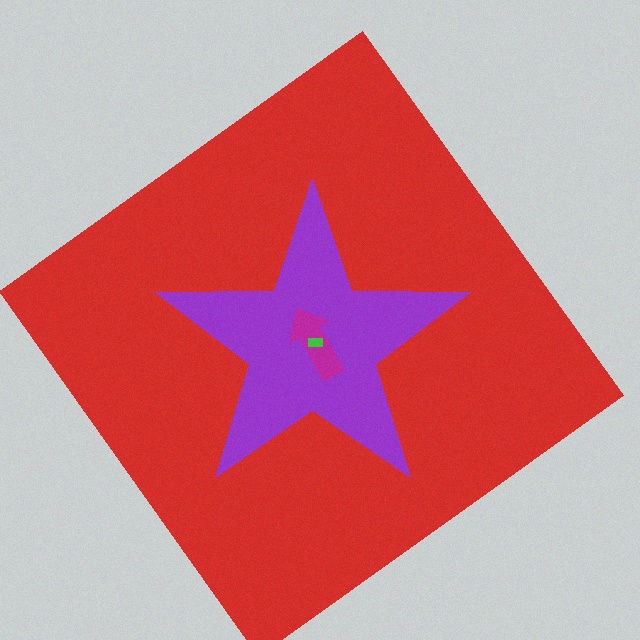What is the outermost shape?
The red diamond.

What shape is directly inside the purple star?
The magenta arrow.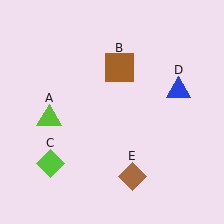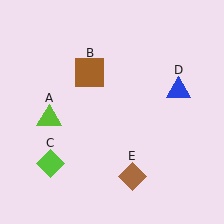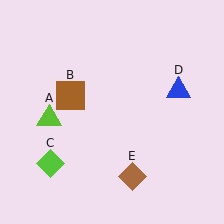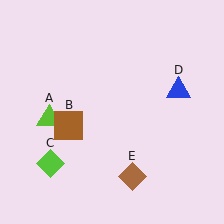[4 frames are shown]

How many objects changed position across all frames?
1 object changed position: brown square (object B).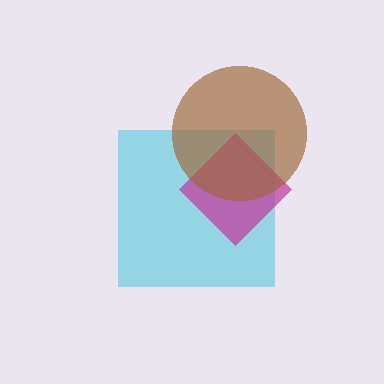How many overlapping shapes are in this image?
There are 3 overlapping shapes in the image.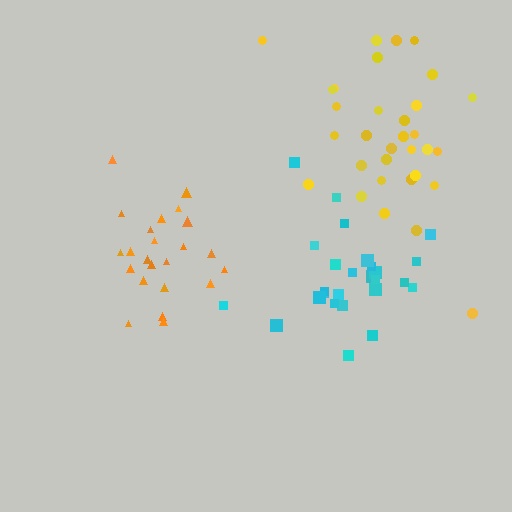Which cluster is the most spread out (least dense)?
Yellow.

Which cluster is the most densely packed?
Orange.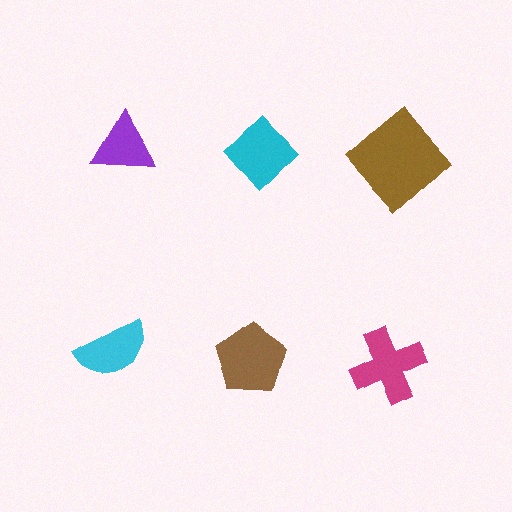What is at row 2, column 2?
A brown pentagon.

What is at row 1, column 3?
A brown diamond.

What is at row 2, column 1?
A cyan semicircle.